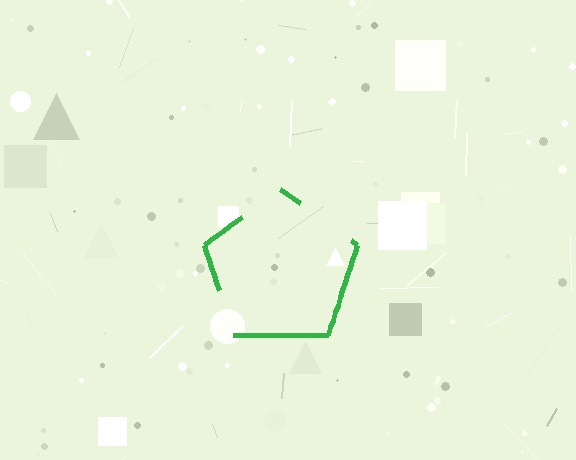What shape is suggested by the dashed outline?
The dashed outline suggests a pentagon.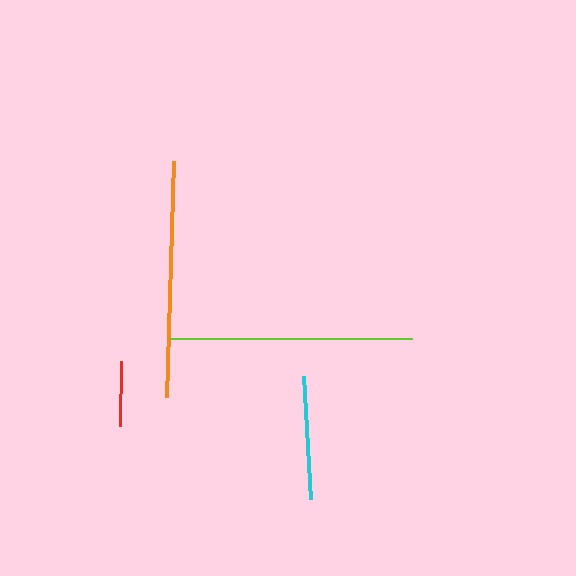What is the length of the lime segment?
The lime segment is approximately 243 pixels long.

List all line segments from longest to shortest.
From longest to shortest: lime, orange, cyan, red.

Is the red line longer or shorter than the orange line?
The orange line is longer than the red line.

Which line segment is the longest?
The lime line is the longest at approximately 243 pixels.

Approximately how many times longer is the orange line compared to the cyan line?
The orange line is approximately 1.9 times the length of the cyan line.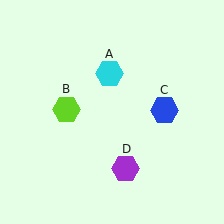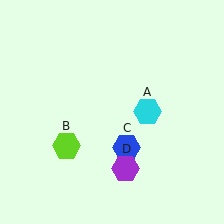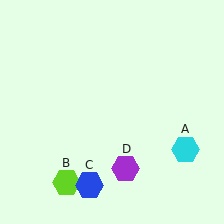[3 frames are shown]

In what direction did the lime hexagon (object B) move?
The lime hexagon (object B) moved down.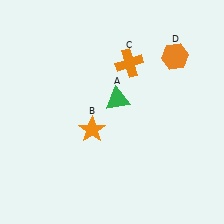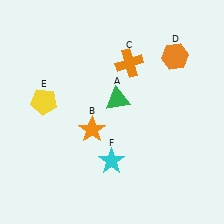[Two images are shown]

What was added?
A yellow pentagon (E), a cyan star (F) were added in Image 2.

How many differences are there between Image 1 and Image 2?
There are 2 differences between the two images.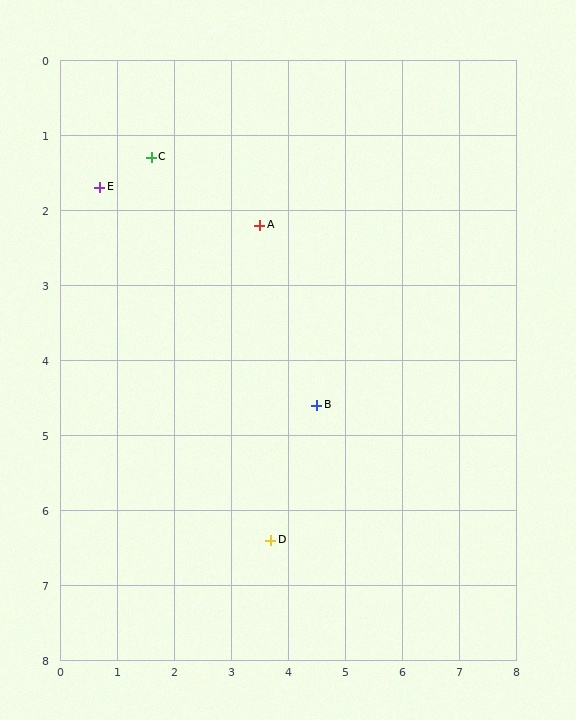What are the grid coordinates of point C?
Point C is at approximately (1.6, 1.3).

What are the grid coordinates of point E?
Point E is at approximately (0.7, 1.7).